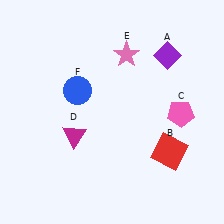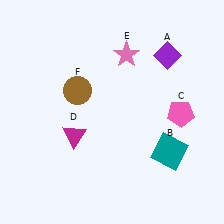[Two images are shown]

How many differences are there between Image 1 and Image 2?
There are 2 differences between the two images.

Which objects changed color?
B changed from red to teal. F changed from blue to brown.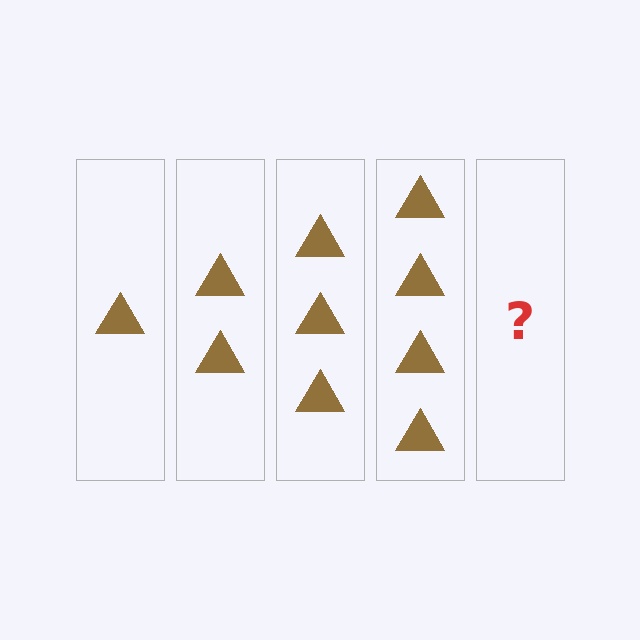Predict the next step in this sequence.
The next step is 5 triangles.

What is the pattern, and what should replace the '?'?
The pattern is that each step adds one more triangle. The '?' should be 5 triangles.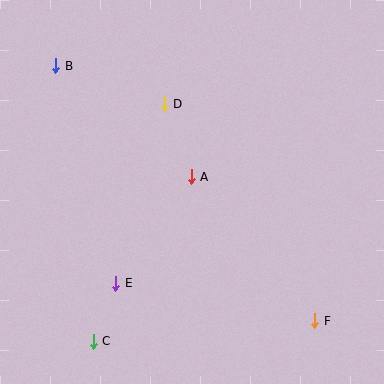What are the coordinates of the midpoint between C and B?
The midpoint between C and B is at (74, 203).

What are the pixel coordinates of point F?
Point F is at (315, 321).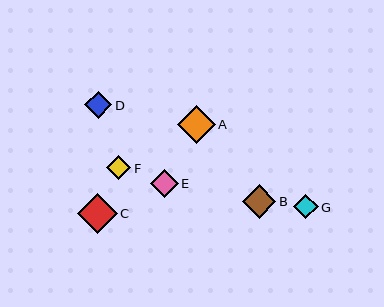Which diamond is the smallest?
Diamond F is the smallest with a size of approximately 24 pixels.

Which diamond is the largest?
Diamond C is the largest with a size of approximately 40 pixels.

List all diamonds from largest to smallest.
From largest to smallest: C, A, B, E, D, G, F.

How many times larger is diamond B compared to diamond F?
Diamond B is approximately 1.4 times the size of diamond F.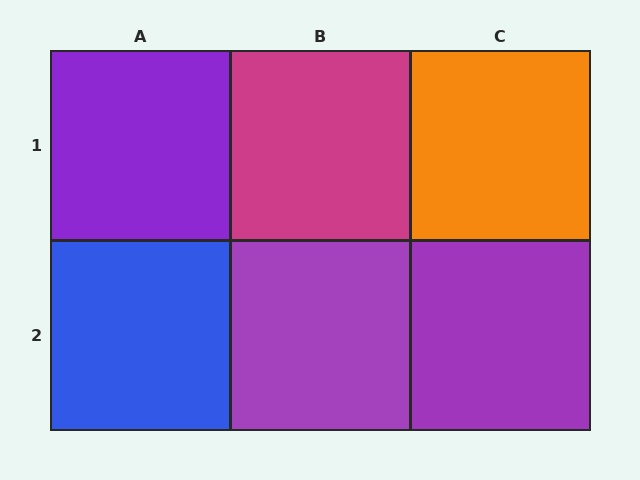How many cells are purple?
3 cells are purple.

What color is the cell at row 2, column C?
Purple.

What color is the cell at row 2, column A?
Blue.